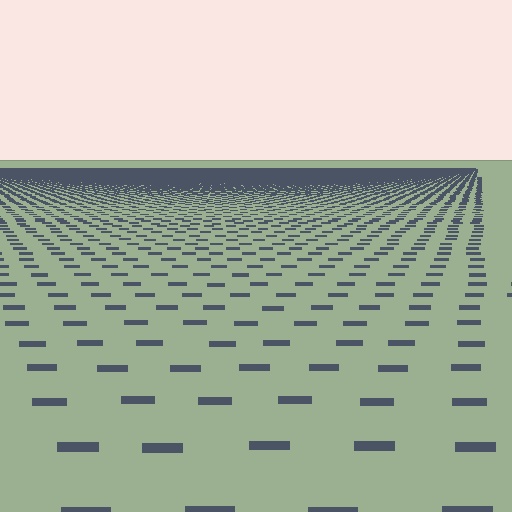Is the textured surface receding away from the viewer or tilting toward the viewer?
The surface is receding away from the viewer. Texture elements get smaller and denser toward the top.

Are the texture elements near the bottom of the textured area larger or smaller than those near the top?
Larger. Near the bottom, elements are closer to the viewer and appear at a bigger on-screen size.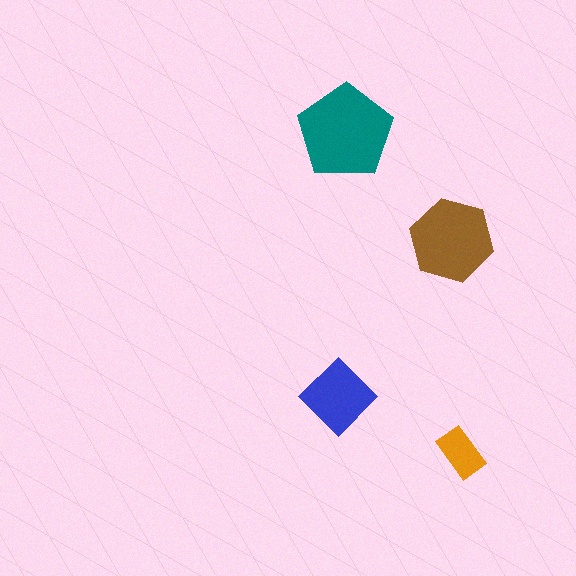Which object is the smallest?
The orange rectangle.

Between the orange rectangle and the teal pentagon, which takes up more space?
The teal pentagon.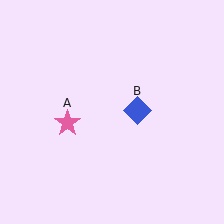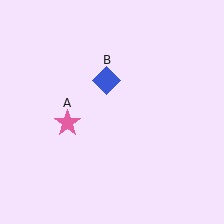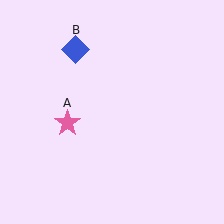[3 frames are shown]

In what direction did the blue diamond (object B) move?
The blue diamond (object B) moved up and to the left.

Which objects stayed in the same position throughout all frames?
Pink star (object A) remained stationary.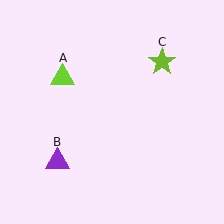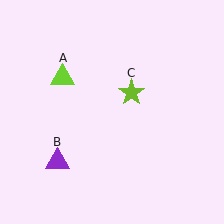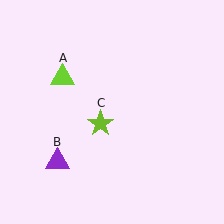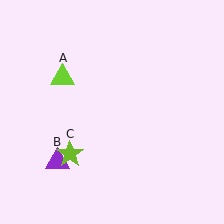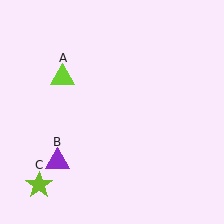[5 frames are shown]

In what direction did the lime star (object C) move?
The lime star (object C) moved down and to the left.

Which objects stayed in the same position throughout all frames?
Lime triangle (object A) and purple triangle (object B) remained stationary.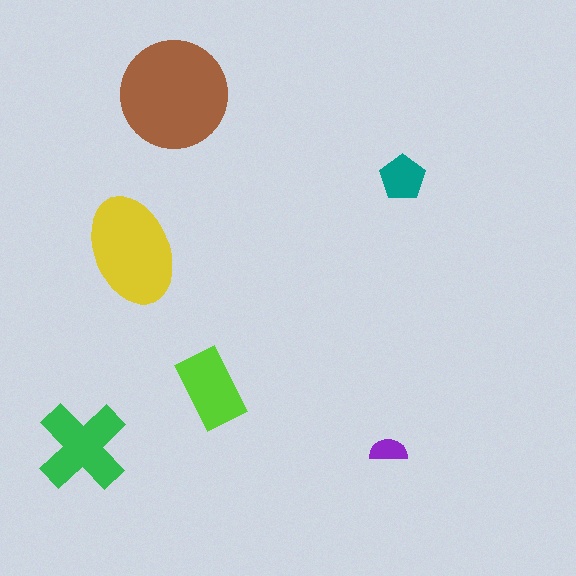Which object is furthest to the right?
The teal pentagon is rightmost.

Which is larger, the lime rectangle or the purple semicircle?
The lime rectangle.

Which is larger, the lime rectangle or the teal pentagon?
The lime rectangle.